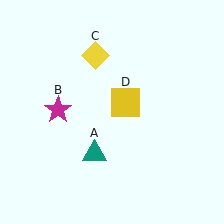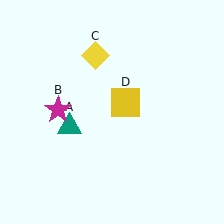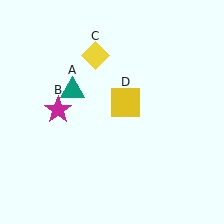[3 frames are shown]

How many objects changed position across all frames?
1 object changed position: teal triangle (object A).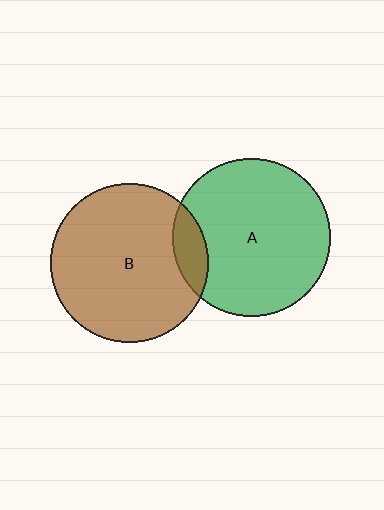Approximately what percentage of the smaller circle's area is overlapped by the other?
Approximately 10%.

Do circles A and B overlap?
Yes.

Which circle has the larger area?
Circle B (brown).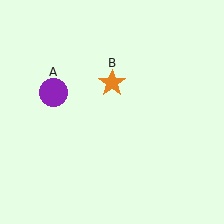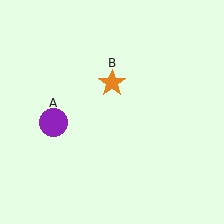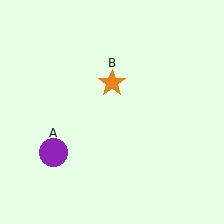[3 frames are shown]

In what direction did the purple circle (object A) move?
The purple circle (object A) moved down.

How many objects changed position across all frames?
1 object changed position: purple circle (object A).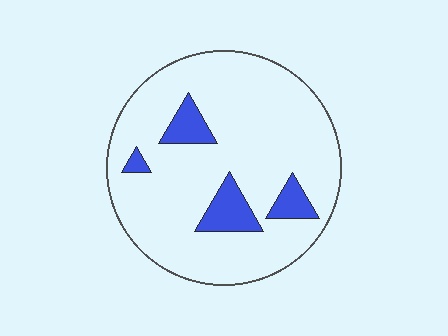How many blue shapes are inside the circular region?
4.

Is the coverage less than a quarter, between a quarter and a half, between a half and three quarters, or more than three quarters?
Less than a quarter.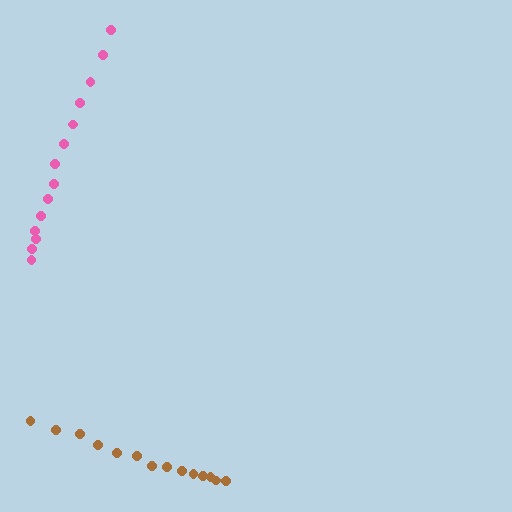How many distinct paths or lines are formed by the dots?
There are 2 distinct paths.